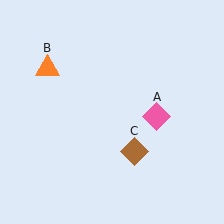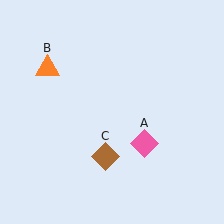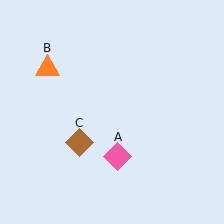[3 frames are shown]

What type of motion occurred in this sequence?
The pink diamond (object A), brown diamond (object C) rotated clockwise around the center of the scene.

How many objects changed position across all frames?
2 objects changed position: pink diamond (object A), brown diamond (object C).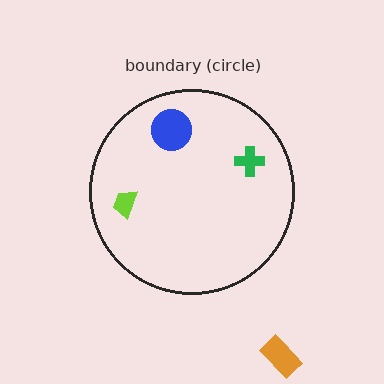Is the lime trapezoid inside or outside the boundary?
Inside.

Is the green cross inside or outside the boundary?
Inside.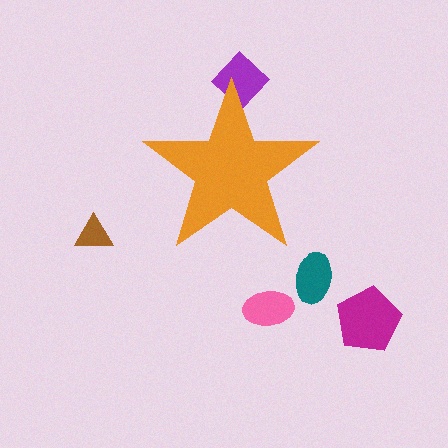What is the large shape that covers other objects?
An orange star.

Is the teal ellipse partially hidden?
No, the teal ellipse is fully visible.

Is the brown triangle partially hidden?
No, the brown triangle is fully visible.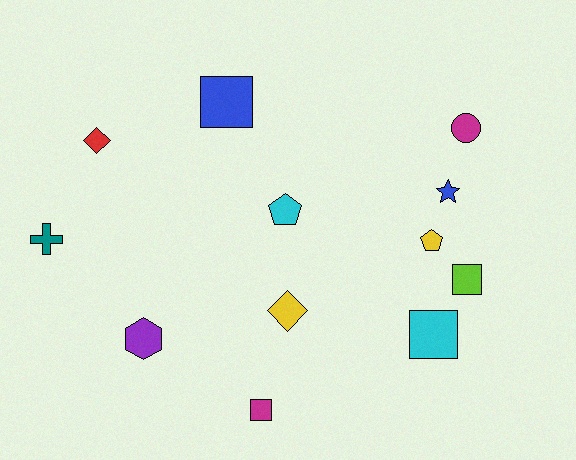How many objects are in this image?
There are 12 objects.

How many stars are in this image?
There is 1 star.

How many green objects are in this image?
There are no green objects.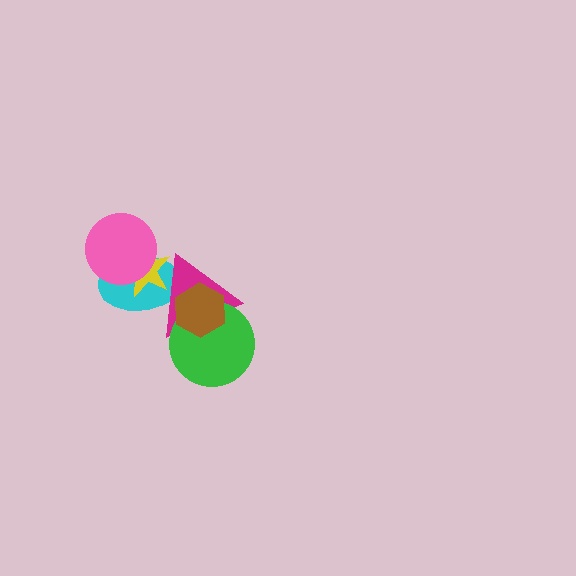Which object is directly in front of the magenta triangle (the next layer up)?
The yellow star is directly in front of the magenta triangle.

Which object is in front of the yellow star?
The pink circle is in front of the yellow star.